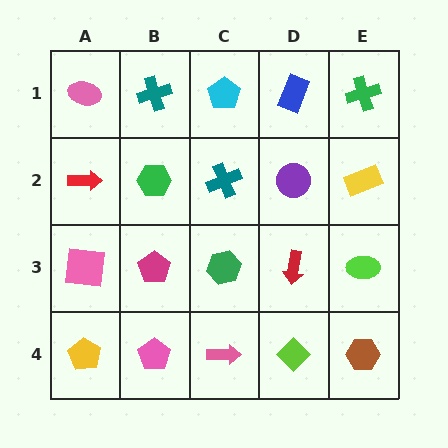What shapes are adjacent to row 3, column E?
A yellow rectangle (row 2, column E), a brown hexagon (row 4, column E), a red arrow (row 3, column D).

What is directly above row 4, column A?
A pink square.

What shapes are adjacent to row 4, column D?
A red arrow (row 3, column D), a pink arrow (row 4, column C), a brown hexagon (row 4, column E).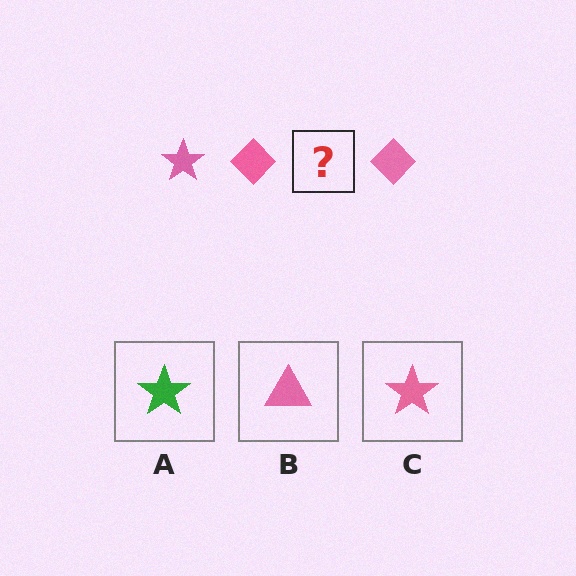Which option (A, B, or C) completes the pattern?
C.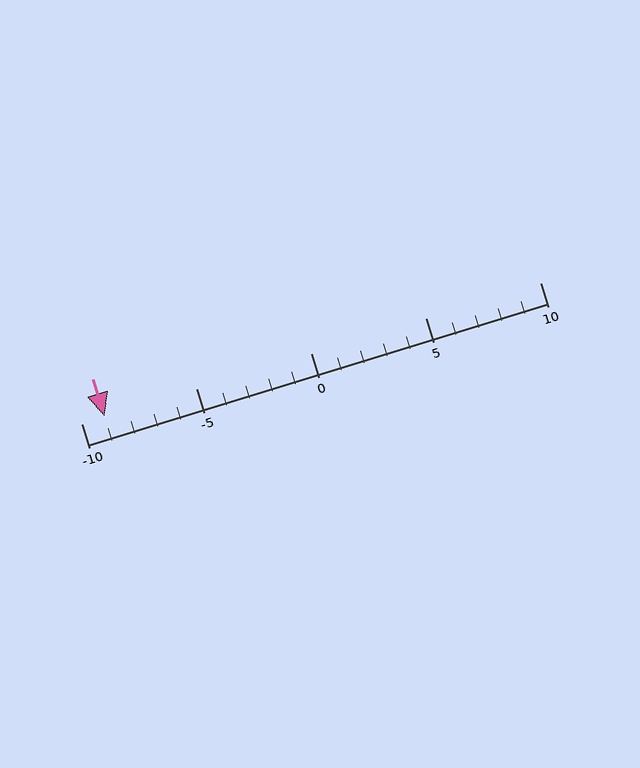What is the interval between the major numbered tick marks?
The major tick marks are spaced 5 units apart.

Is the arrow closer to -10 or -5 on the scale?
The arrow is closer to -10.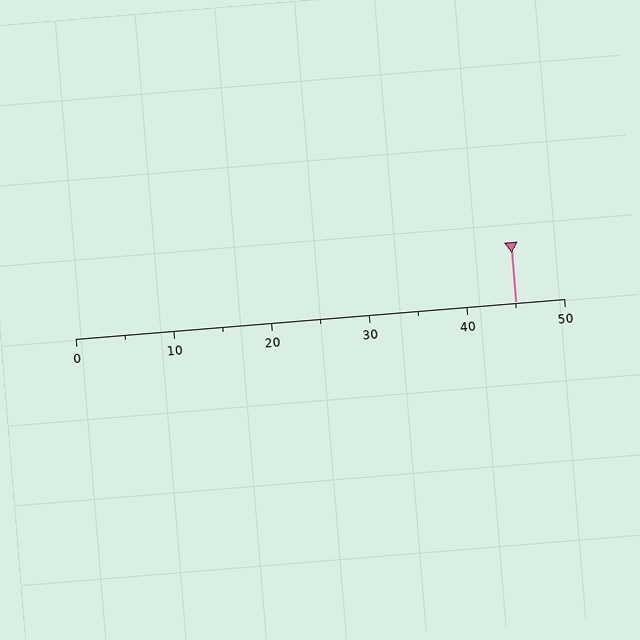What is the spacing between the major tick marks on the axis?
The major ticks are spaced 10 apart.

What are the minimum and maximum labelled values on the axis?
The axis runs from 0 to 50.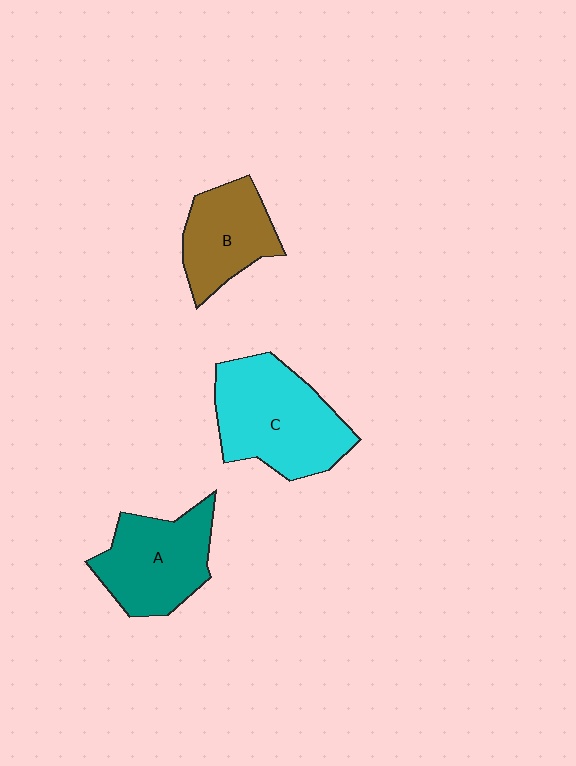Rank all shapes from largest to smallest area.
From largest to smallest: C (cyan), A (teal), B (brown).